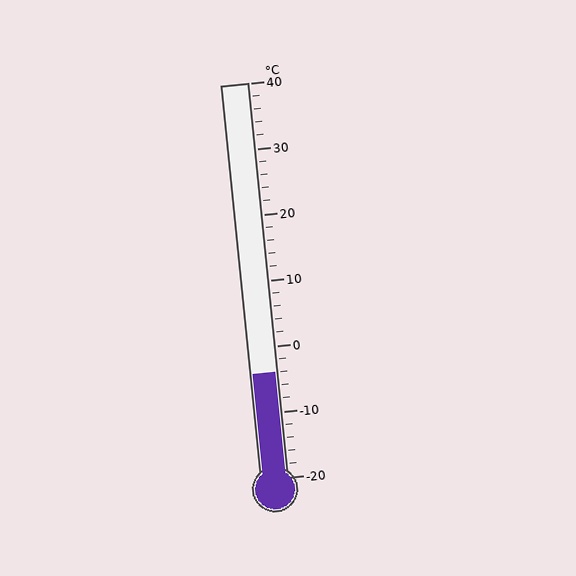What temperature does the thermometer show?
The thermometer shows approximately -4°C.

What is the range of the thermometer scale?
The thermometer scale ranges from -20°C to 40°C.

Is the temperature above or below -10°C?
The temperature is above -10°C.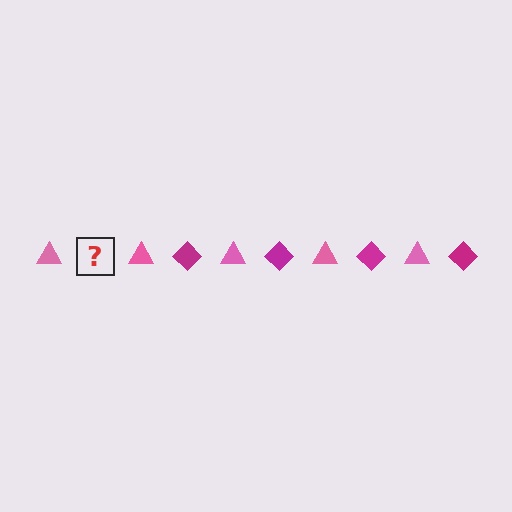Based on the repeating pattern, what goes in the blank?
The blank should be a magenta diamond.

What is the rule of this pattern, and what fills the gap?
The rule is that the pattern alternates between pink triangle and magenta diamond. The gap should be filled with a magenta diamond.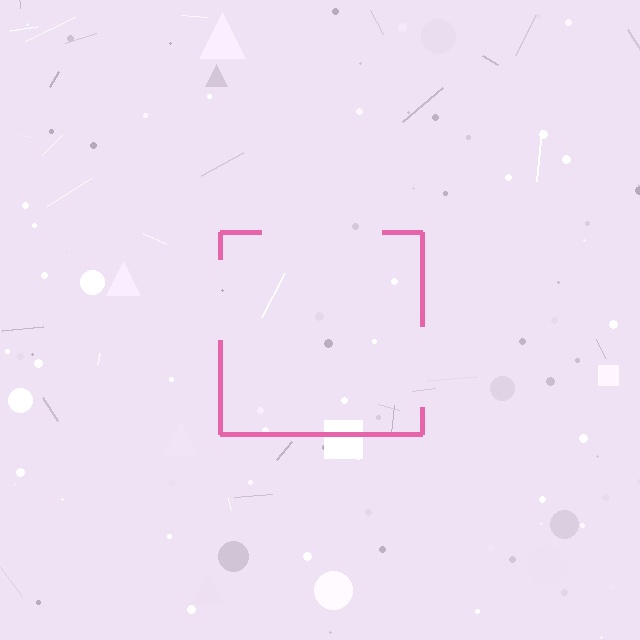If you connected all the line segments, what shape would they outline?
They would outline a square.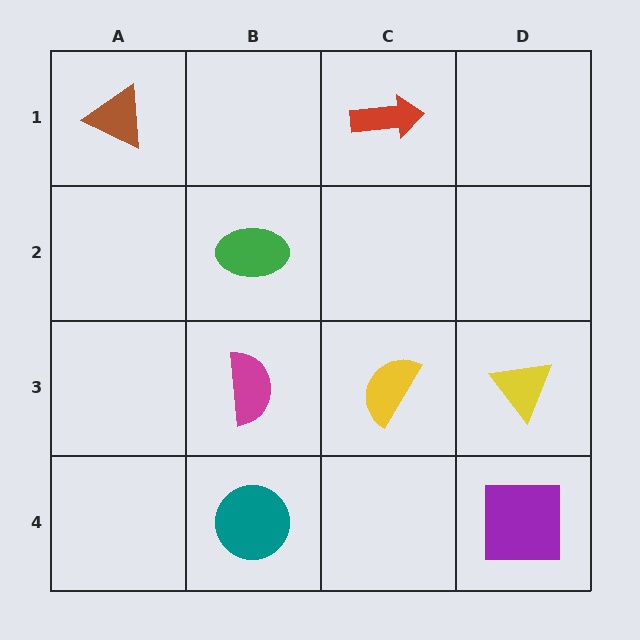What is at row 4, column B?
A teal circle.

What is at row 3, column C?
A yellow semicircle.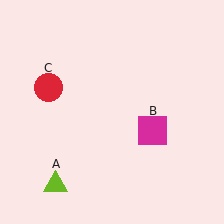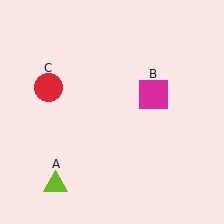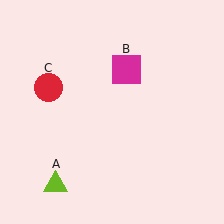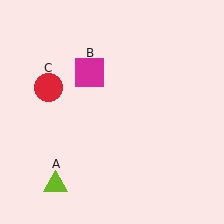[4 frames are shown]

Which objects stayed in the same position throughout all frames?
Lime triangle (object A) and red circle (object C) remained stationary.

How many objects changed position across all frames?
1 object changed position: magenta square (object B).